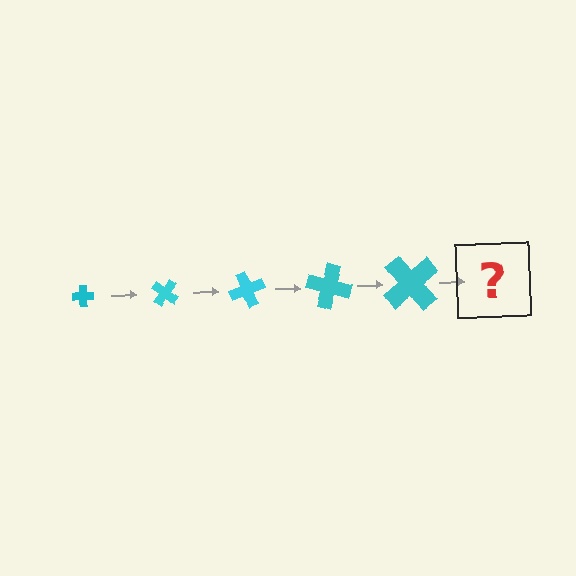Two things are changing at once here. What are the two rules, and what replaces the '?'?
The two rules are that the cross grows larger each step and it rotates 35 degrees each step. The '?' should be a cross, larger than the previous one and rotated 175 degrees from the start.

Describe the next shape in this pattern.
It should be a cross, larger than the previous one and rotated 175 degrees from the start.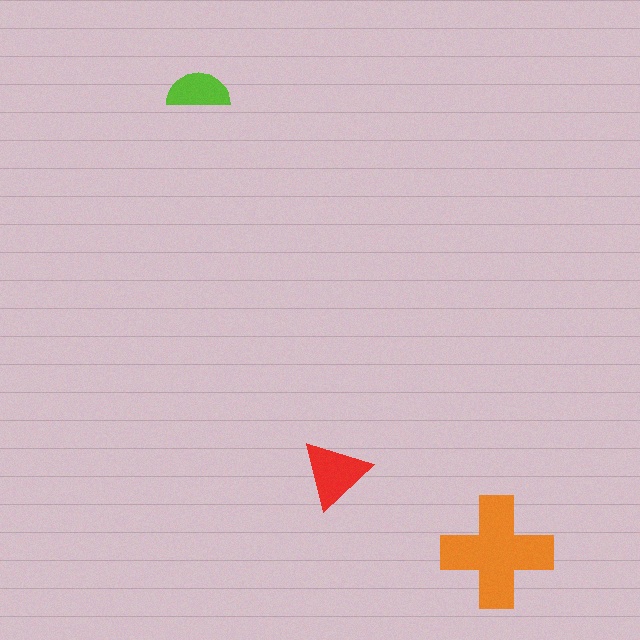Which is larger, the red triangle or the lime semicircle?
The red triangle.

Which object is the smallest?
The lime semicircle.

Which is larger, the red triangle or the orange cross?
The orange cross.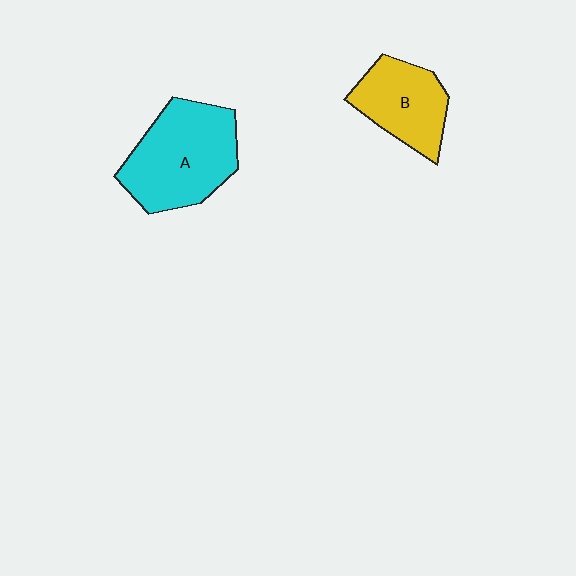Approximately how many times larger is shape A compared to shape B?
Approximately 1.5 times.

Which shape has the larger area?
Shape A (cyan).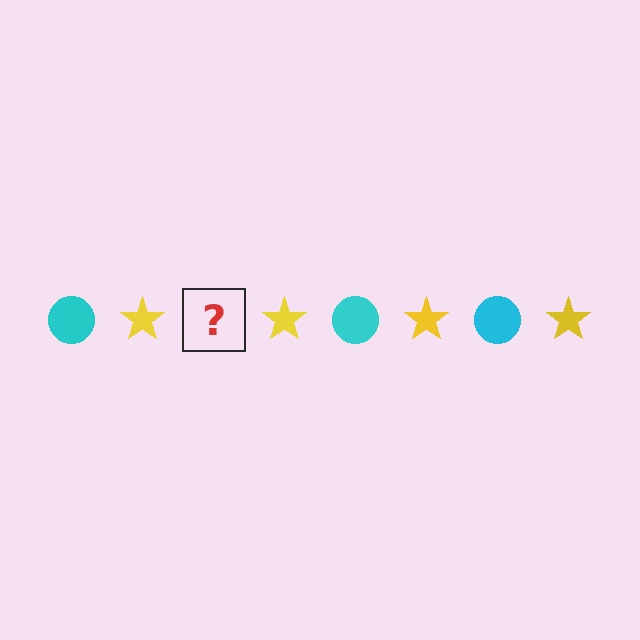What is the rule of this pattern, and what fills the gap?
The rule is that the pattern alternates between cyan circle and yellow star. The gap should be filled with a cyan circle.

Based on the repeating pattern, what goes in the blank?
The blank should be a cyan circle.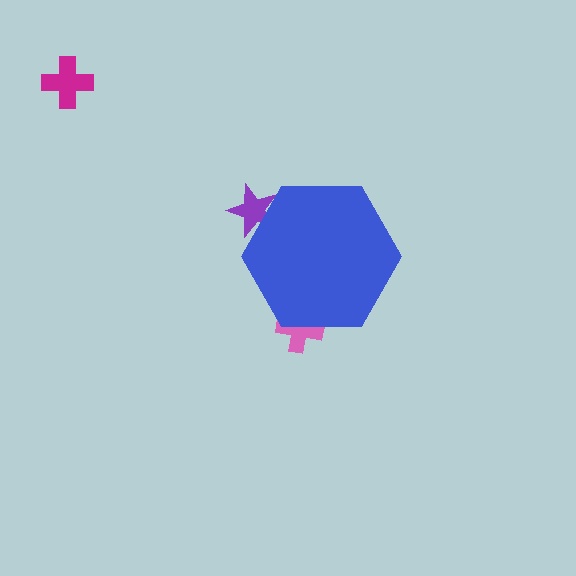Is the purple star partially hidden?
Yes, the purple star is partially hidden behind the blue hexagon.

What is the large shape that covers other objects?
A blue hexagon.